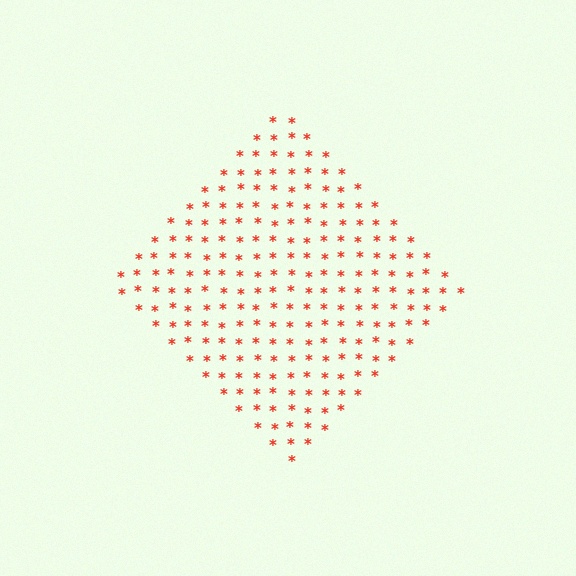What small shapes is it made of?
It is made of small asterisks.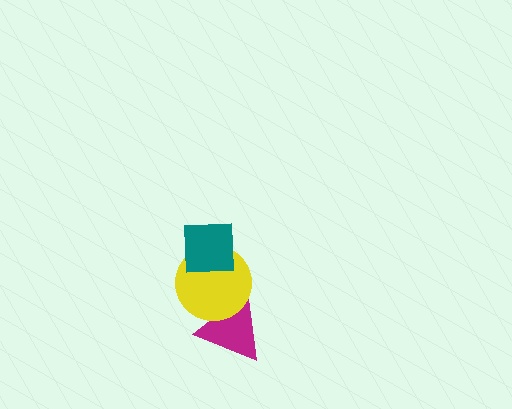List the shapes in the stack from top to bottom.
From top to bottom: the teal square, the yellow circle, the magenta triangle.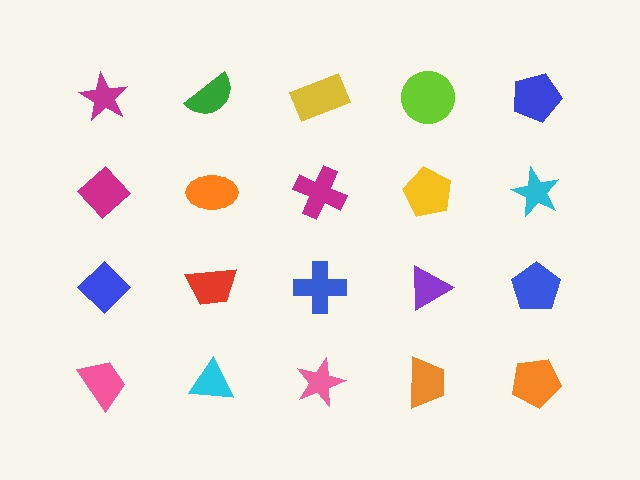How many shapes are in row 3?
5 shapes.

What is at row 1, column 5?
A blue pentagon.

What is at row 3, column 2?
A red trapezoid.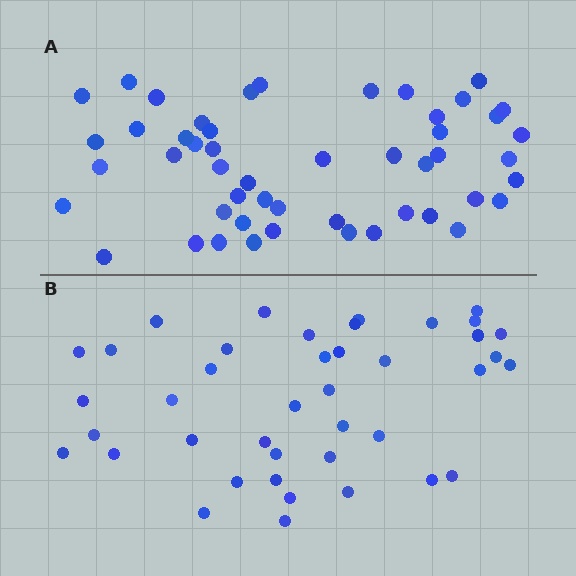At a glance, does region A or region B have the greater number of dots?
Region A (the top region) has more dots.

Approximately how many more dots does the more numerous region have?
Region A has roughly 8 or so more dots than region B.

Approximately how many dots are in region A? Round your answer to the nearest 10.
About 50 dots.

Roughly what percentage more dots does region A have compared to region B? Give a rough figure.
About 20% more.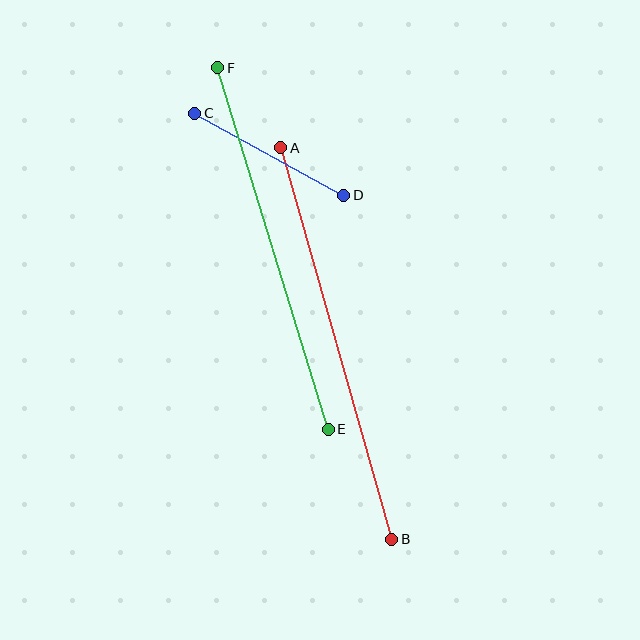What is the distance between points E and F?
The distance is approximately 378 pixels.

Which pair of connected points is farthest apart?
Points A and B are farthest apart.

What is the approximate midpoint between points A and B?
The midpoint is at approximately (336, 344) pixels.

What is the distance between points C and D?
The distance is approximately 170 pixels.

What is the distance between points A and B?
The distance is approximately 407 pixels.